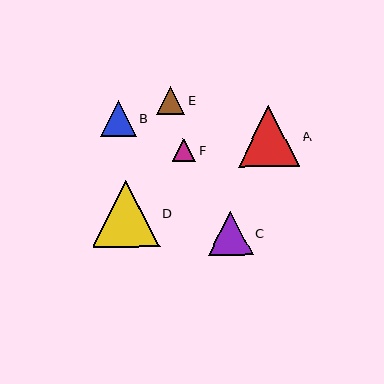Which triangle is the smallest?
Triangle F is the smallest with a size of approximately 23 pixels.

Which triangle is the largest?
Triangle D is the largest with a size of approximately 67 pixels.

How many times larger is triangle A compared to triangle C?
Triangle A is approximately 1.4 times the size of triangle C.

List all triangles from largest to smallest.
From largest to smallest: D, A, C, B, E, F.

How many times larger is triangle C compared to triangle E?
Triangle C is approximately 1.6 times the size of triangle E.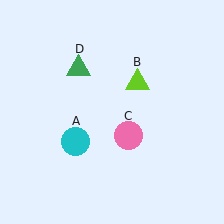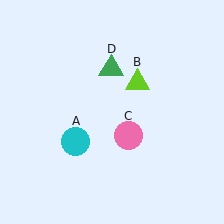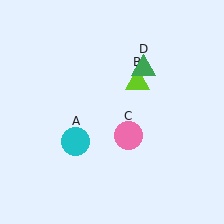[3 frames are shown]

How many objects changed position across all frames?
1 object changed position: green triangle (object D).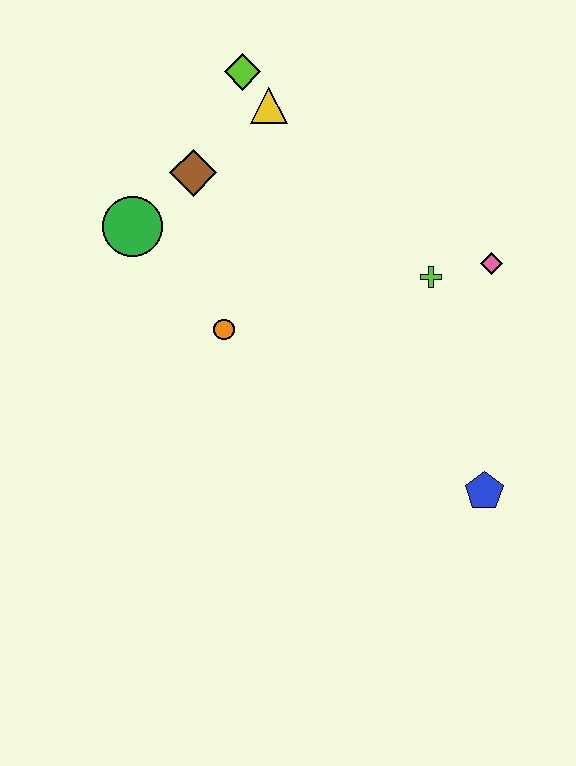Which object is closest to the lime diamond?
The yellow triangle is closest to the lime diamond.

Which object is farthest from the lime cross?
The green circle is farthest from the lime cross.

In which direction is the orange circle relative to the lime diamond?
The orange circle is below the lime diamond.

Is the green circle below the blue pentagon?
No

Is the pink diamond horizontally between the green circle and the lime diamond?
No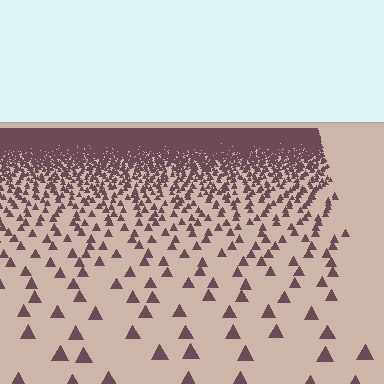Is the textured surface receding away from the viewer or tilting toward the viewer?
The surface is receding away from the viewer. Texture elements get smaller and denser toward the top.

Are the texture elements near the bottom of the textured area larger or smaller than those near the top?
Larger. Near the bottom, elements are closer to the viewer and appear at a bigger on-screen size.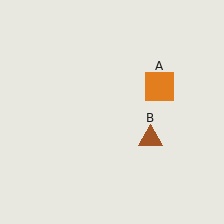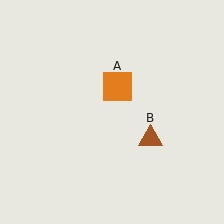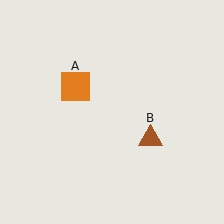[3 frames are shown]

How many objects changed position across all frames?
1 object changed position: orange square (object A).